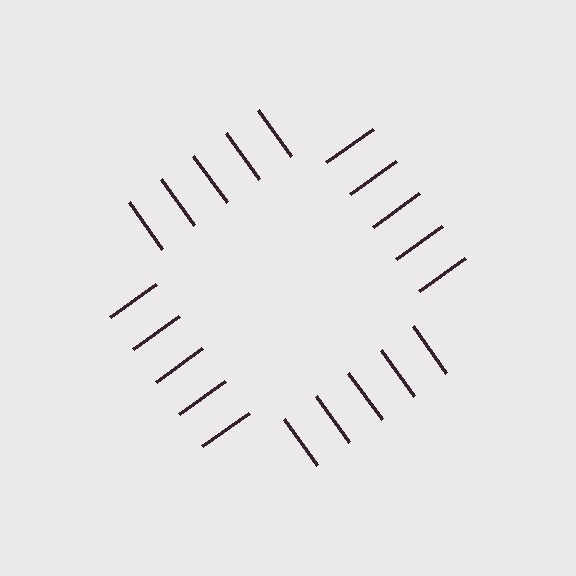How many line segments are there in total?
20 — 5 along each of the 4 edges.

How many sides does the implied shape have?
4 sides — the line-ends trace a square.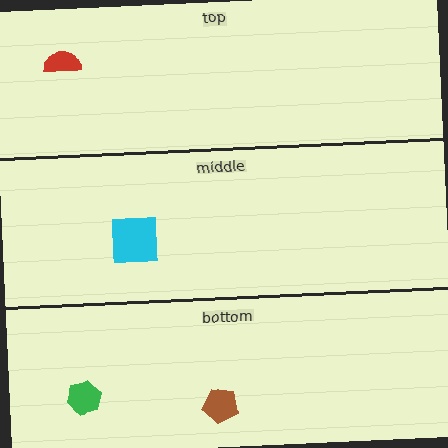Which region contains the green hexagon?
The bottom region.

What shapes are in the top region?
The red semicircle.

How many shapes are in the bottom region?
2.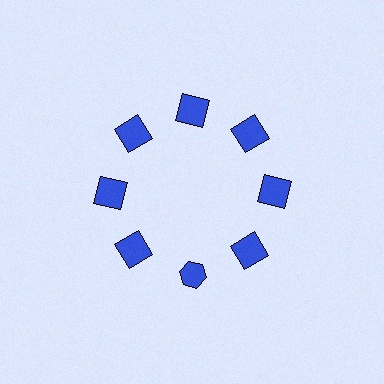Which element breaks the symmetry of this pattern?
The blue hexagon at roughly the 6 o'clock position breaks the symmetry. All other shapes are blue squares.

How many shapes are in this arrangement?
There are 8 shapes arranged in a ring pattern.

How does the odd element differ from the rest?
It has a different shape: hexagon instead of square.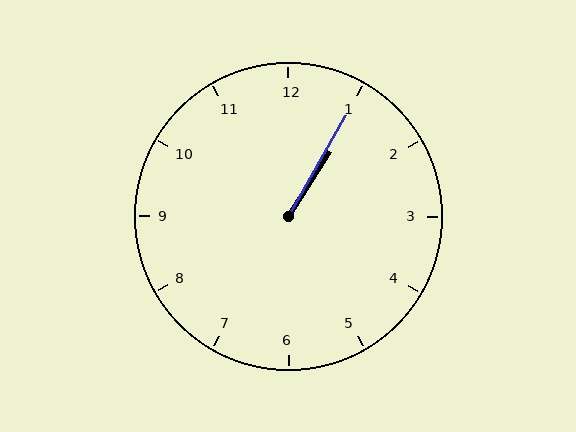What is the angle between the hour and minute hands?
Approximately 2 degrees.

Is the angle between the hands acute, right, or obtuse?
It is acute.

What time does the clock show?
1:05.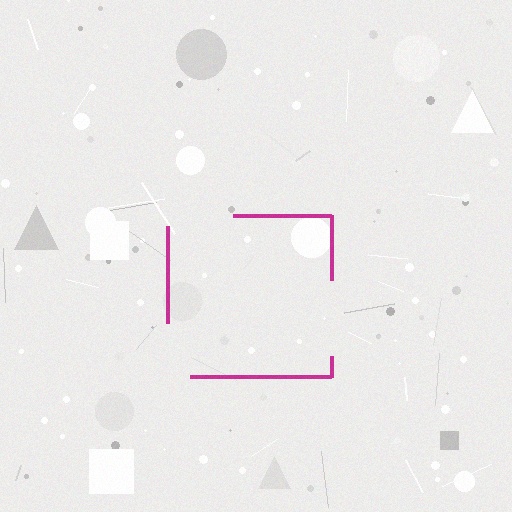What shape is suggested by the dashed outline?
The dashed outline suggests a square.